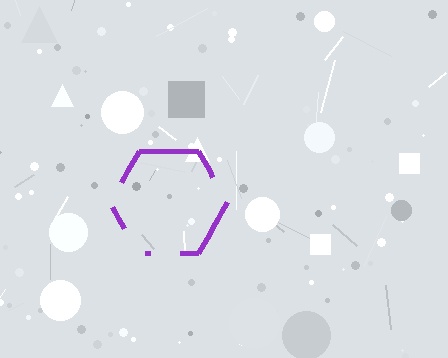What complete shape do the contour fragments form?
The contour fragments form a hexagon.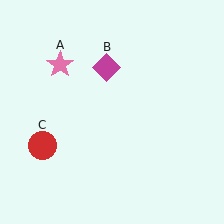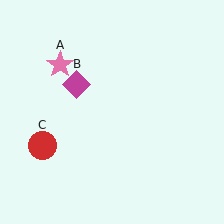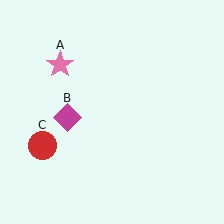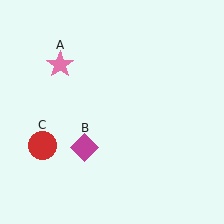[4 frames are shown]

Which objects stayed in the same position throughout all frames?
Pink star (object A) and red circle (object C) remained stationary.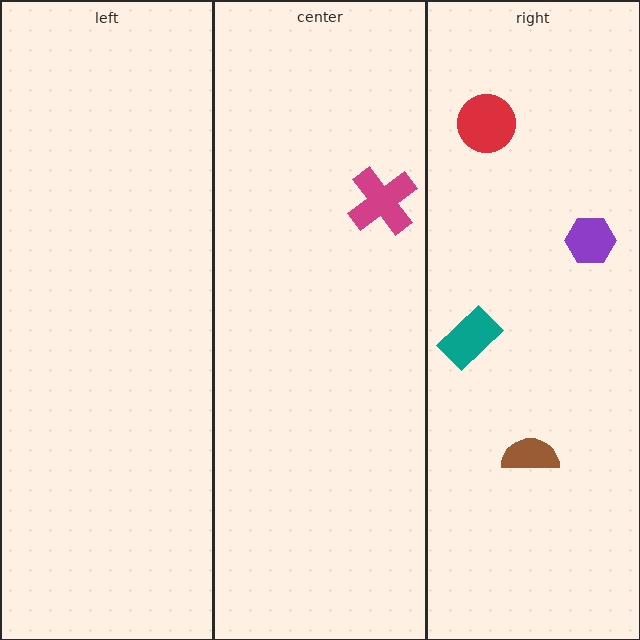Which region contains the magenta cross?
The center region.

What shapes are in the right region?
The red circle, the teal rectangle, the purple hexagon, the brown semicircle.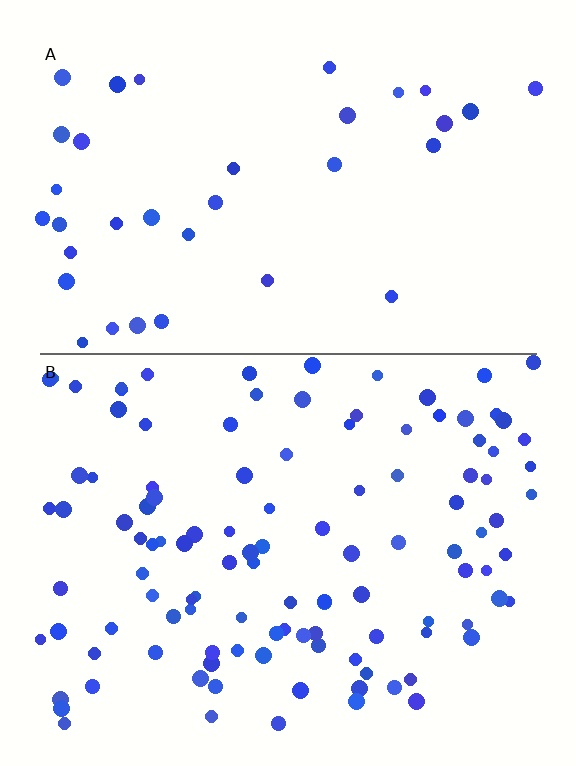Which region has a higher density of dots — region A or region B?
B (the bottom).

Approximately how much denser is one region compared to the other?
Approximately 3.2× — region B over region A.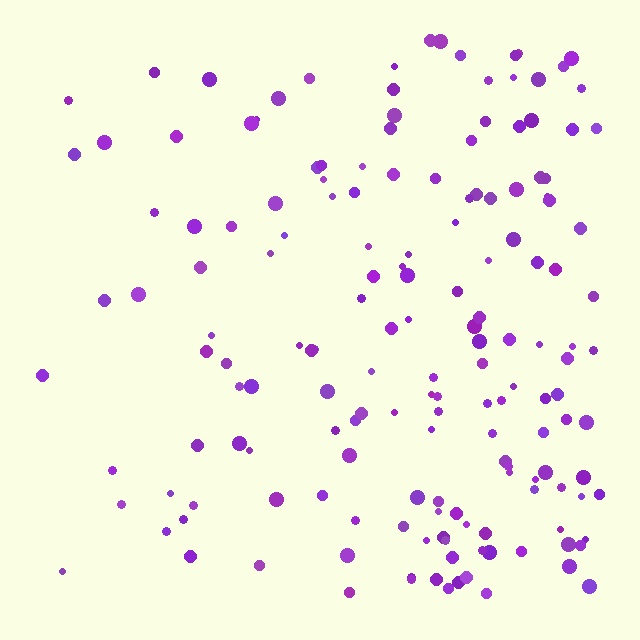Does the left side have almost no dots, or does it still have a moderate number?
Still a moderate number, just noticeably fewer than the right.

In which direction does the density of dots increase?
From left to right, with the right side densest.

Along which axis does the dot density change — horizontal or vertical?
Horizontal.